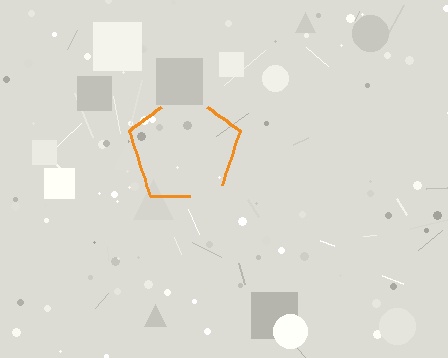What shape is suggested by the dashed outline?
The dashed outline suggests a pentagon.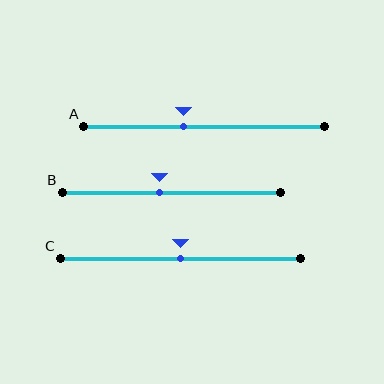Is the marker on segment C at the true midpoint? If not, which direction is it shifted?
Yes, the marker on segment C is at the true midpoint.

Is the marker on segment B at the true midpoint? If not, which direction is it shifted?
No, the marker on segment B is shifted to the left by about 6% of the segment length.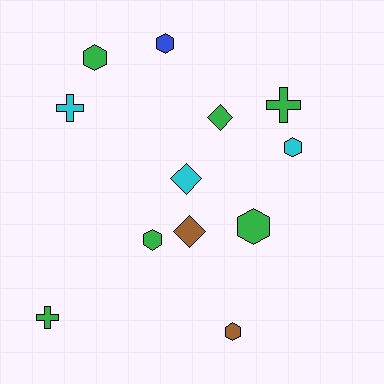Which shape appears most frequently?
Hexagon, with 6 objects.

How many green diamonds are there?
There is 1 green diamond.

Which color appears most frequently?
Green, with 6 objects.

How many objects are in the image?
There are 12 objects.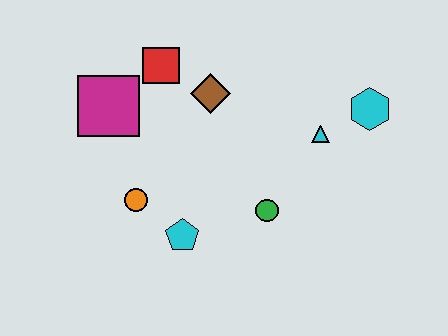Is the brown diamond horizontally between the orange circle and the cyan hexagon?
Yes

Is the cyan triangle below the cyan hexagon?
Yes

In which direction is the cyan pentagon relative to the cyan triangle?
The cyan pentagon is to the left of the cyan triangle.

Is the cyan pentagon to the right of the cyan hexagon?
No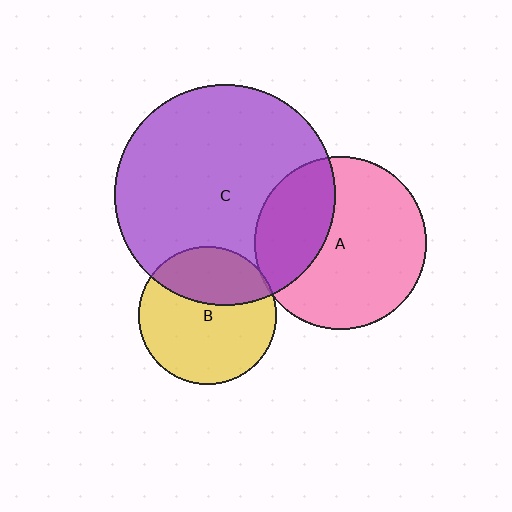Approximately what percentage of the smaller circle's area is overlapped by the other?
Approximately 5%.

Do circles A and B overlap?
Yes.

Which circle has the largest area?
Circle C (purple).